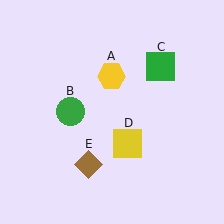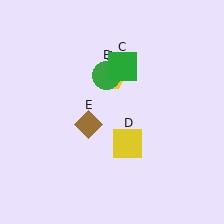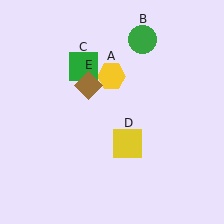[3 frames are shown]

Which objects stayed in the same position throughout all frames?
Yellow hexagon (object A) and yellow square (object D) remained stationary.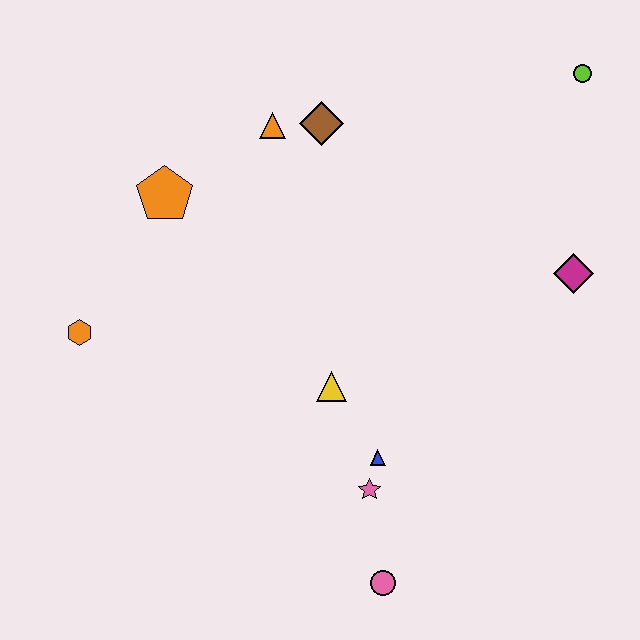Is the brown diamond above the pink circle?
Yes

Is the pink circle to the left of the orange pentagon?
No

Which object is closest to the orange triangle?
The brown diamond is closest to the orange triangle.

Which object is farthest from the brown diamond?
The pink circle is farthest from the brown diamond.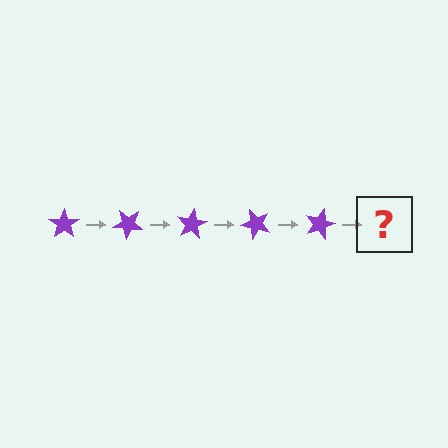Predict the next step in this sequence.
The next step is a purple star rotated 200 degrees.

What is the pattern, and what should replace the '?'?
The pattern is that the star rotates 40 degrees each step. The '?' should be a purple star rotated 200 degrees.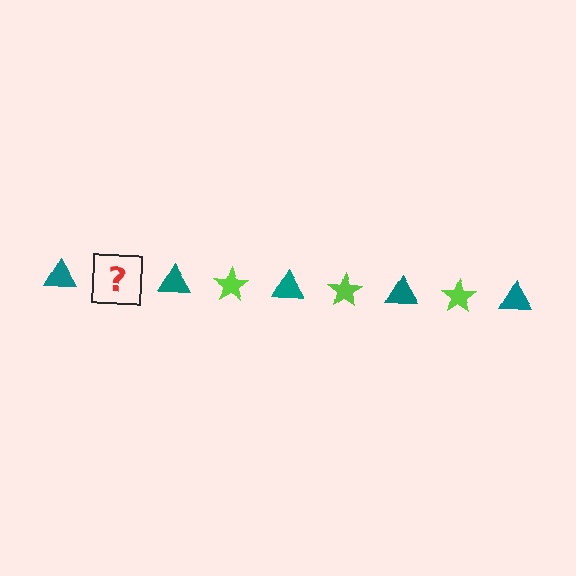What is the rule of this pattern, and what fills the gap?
The rule is that the pattern alternates between teal triangle and lime star. The gap should be filled with a lime star.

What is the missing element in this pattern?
The missing element is a lime star.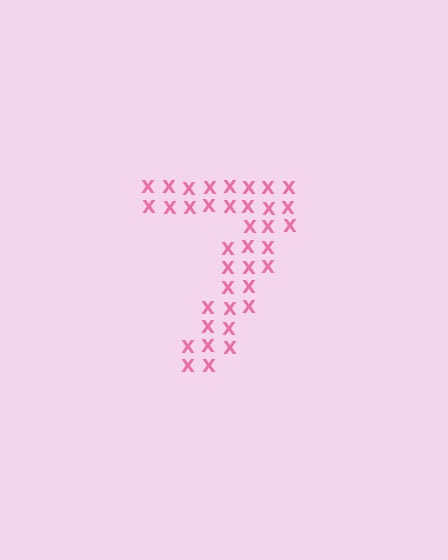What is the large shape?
The large shape is the digit 7.